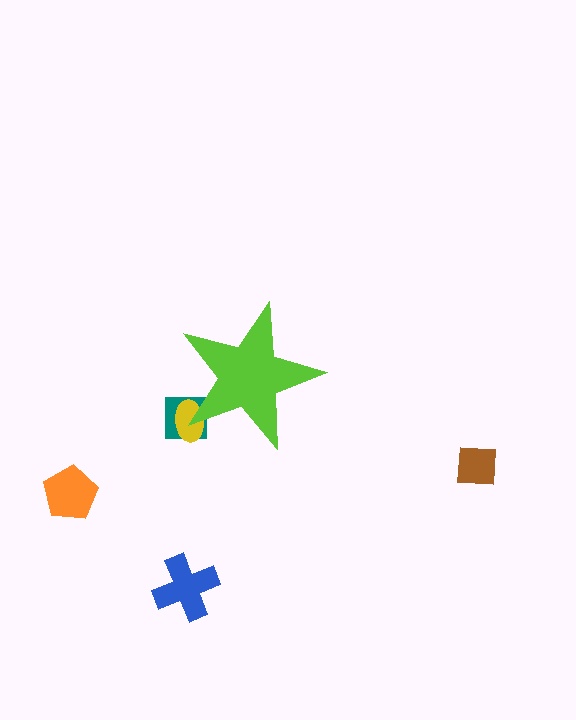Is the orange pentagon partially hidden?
No, the orange pentagon is fully visible.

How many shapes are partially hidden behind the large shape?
2 shapes are partially hidden.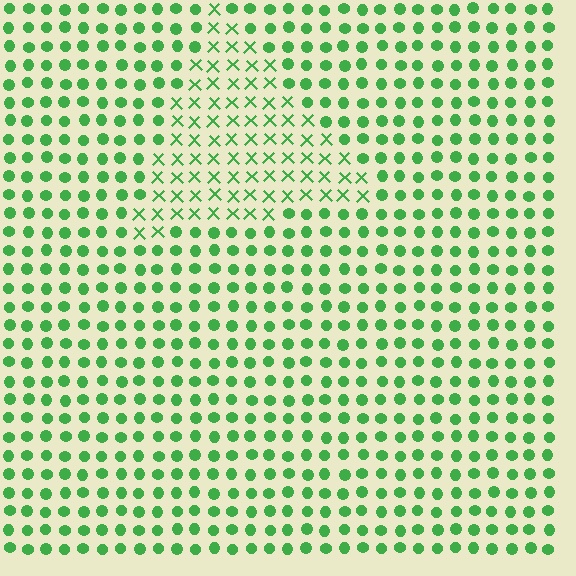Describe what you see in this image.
The image is filled with small green elements arranged in a uniform grid. A triangle-shaped region contains X marks, while the surrounding area contains circles. The boundary is defined purely by the change in element shape.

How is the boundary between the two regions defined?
The boundary is defined by a change in element shape: X marks inside vs. circles outside. All elements share the same color and spacing.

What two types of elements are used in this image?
The image uses X marks inside the triangle region and circles outside it.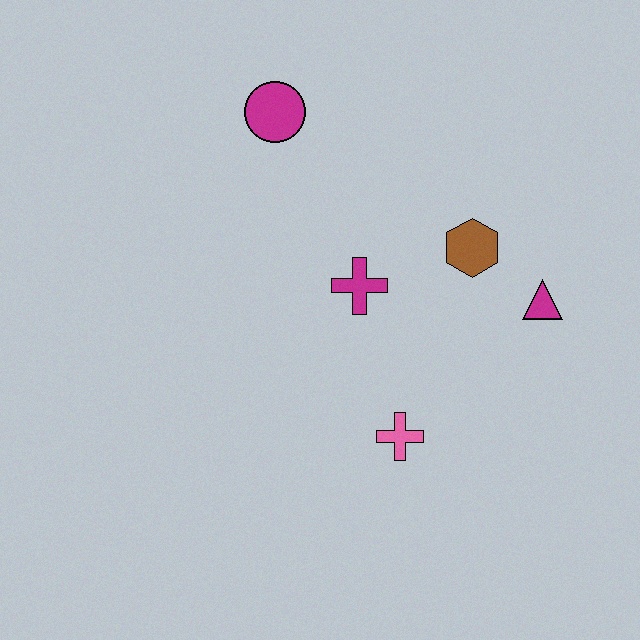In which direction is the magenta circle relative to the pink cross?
The magenta circle is above the pink cross.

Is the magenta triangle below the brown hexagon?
Yes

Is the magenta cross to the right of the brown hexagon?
No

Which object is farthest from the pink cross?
The magenta circle is farthest from the pink cross.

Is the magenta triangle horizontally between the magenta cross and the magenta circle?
No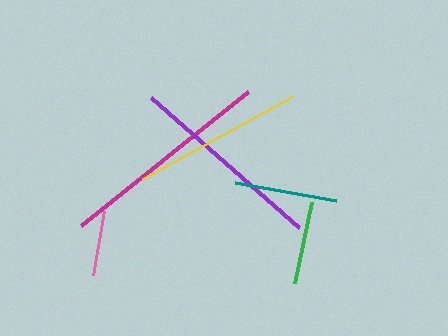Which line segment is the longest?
The magenta line is the longest at approximately 214 pixels.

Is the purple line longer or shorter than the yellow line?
The purple line is longer than the yellow line.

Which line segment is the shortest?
The pink line is the shortest at approximately 64 pixels.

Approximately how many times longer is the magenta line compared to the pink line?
The magenta line is approximately 3.3 times the length of the pink line.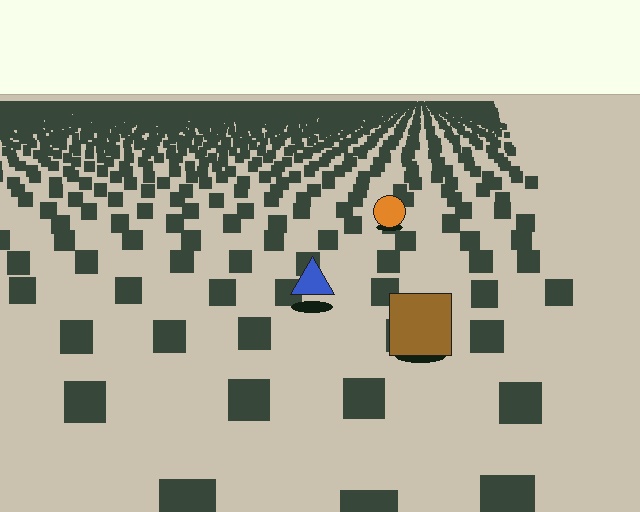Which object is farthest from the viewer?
The orange circle is farthest from the viewer. It appears smaller and the ground texture around it is denser.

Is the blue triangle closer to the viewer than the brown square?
No. The brown square is closer — you can tell from the texture gradient: the ground texture is coarser near it.